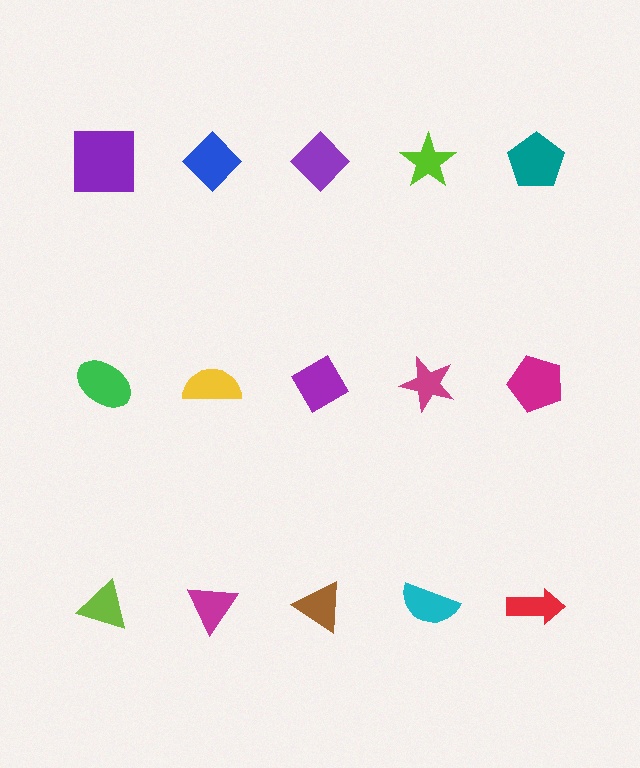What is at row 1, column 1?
A purple square.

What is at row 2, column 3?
A purple diamond.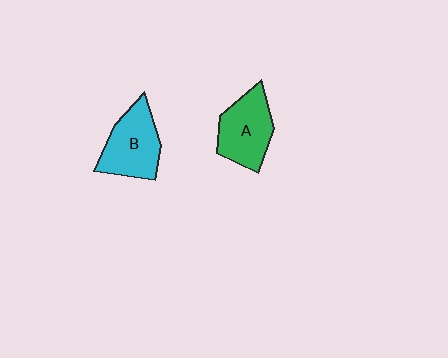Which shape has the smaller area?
Shape A (green).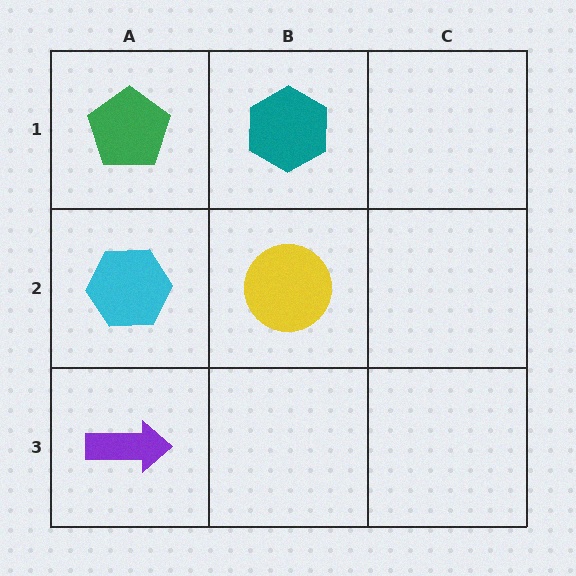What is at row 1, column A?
A green pentagon.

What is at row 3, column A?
A purple arrow.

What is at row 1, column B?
A teal hexagon.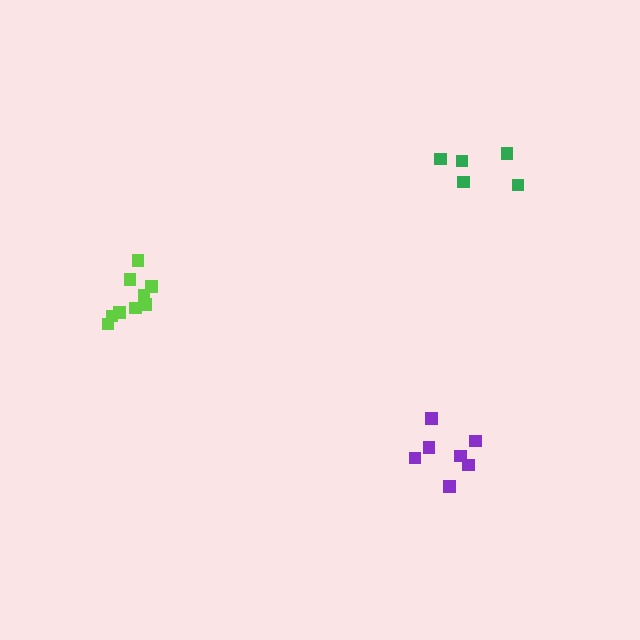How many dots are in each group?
Group 1: 5 dots, Group 2: 9 dots, Group 3: 7 dots (21 total).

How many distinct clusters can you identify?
There are 3 distinct clusters.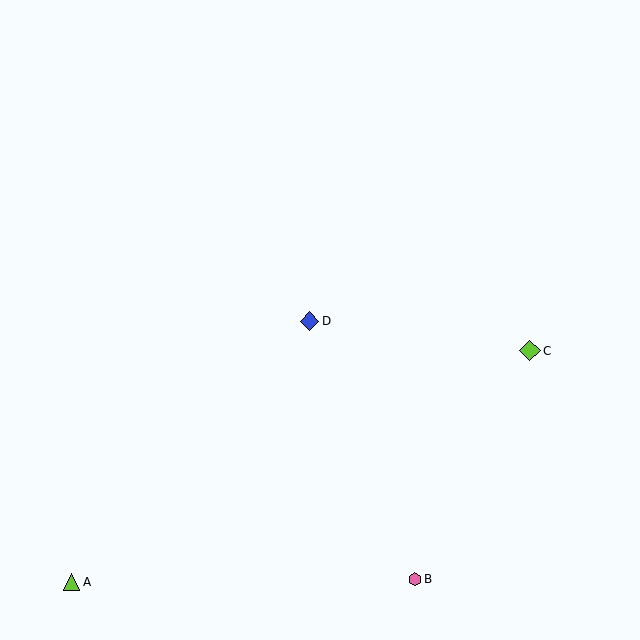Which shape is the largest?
The lime diamond (labeled C) is the largest.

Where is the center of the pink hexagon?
The center of the pink hexagon is at (415, 579).